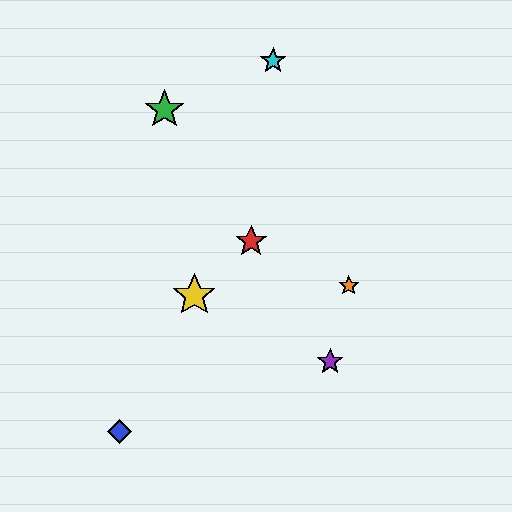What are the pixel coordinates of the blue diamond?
The blue diamond is at (120, 431).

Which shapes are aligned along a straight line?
The red star, the green star, the purple star are aligned along a straight line.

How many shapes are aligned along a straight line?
3 shapes (the red star, the green star, the purple star) are aligned along a straight line.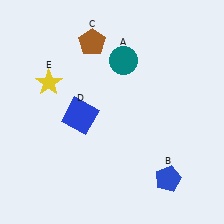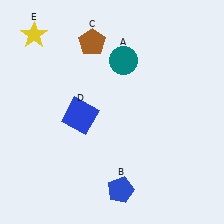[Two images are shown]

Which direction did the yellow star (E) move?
The yellow star (E) moved up.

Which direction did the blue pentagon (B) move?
The blue pentagon (B) moved left.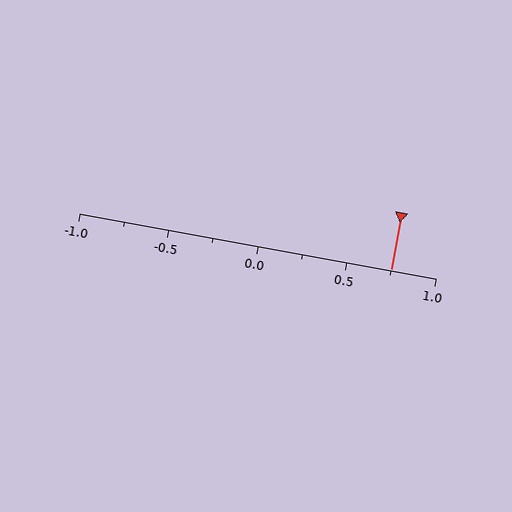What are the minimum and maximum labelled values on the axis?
The axis runs from -1.0 to 1.0.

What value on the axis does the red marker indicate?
The marker indicates approximately 0.75.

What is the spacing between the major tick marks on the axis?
The major ticks are spaced 0.5 apart.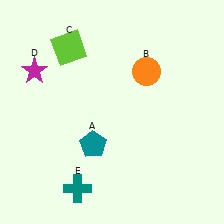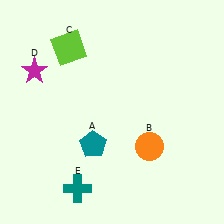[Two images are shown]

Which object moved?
The orange circle (B) moved down.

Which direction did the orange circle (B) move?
The orange circle (B) moved down.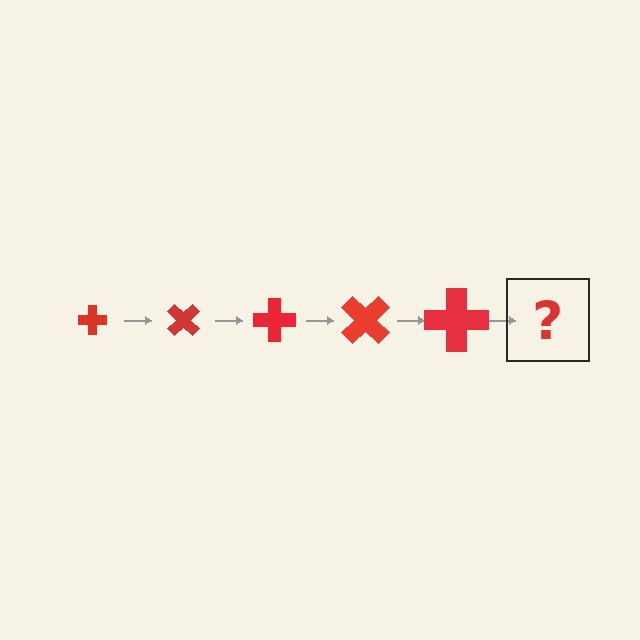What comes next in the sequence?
The next element should be a cross, larger than the previous one and rotated 225 degrees from the start.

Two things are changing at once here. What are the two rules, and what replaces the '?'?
The two rules are that the cross grows larger each step and it rotates 45 degrees each step. The '?' should be a cross, larger than the previous one and rotated 225 degrees from the start.